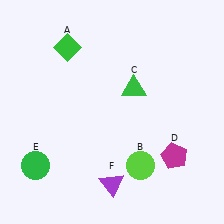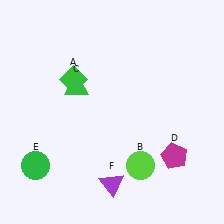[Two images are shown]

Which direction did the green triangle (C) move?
The green triangle (C) moved left.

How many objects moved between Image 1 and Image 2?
2 objects moved between the two images.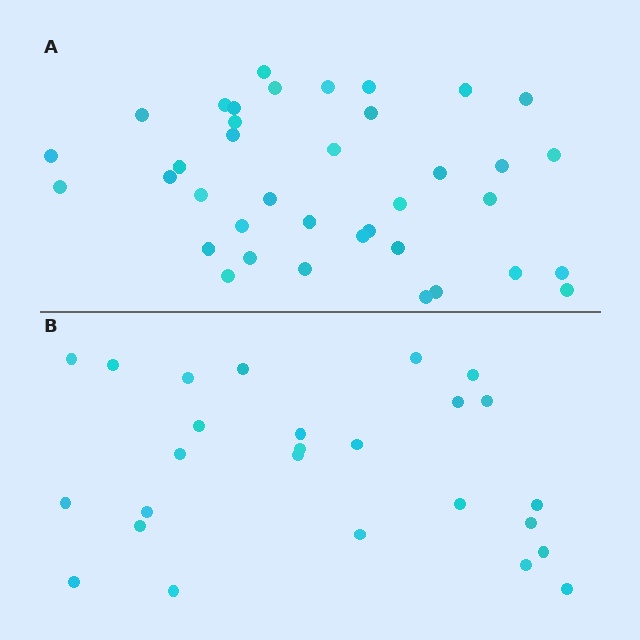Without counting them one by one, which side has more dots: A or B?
Region A (the top region) has more dots.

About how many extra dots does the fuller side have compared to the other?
Region A has roughly 12 or so more dots than region B.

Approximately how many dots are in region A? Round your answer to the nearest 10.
About 40 dots. (The exact count is 38, which rounds to 40.)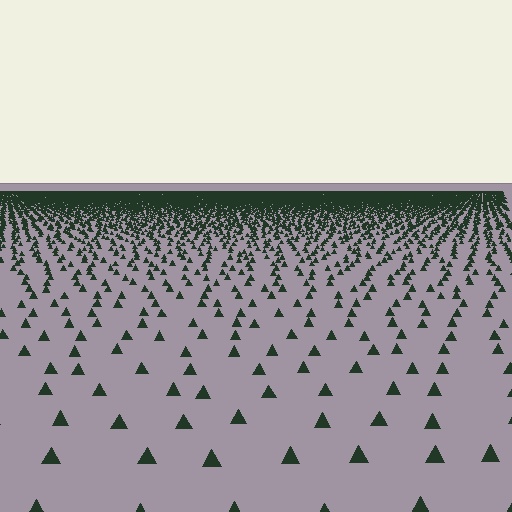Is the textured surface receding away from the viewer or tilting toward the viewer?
The surface is receding away from the viewer. Texture elements get smaller and denser toward the top.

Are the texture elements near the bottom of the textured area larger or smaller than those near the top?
Larger. Near the bottom, elements are closer to the viewer and appear at a bigger on-screen size.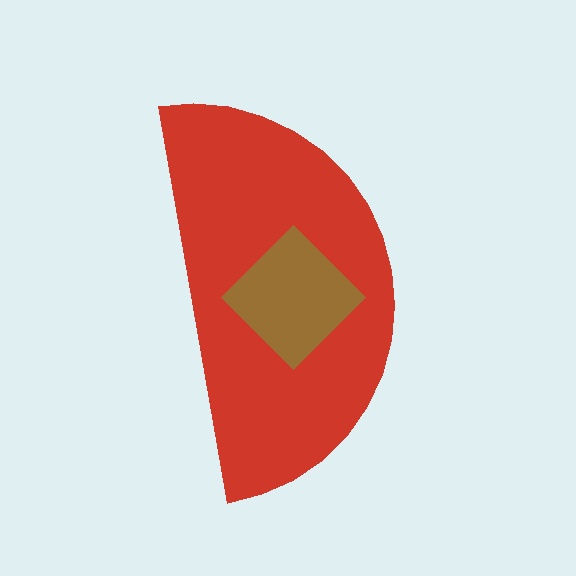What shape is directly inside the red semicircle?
The brown diamond.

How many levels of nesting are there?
2.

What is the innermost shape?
The brown diamond.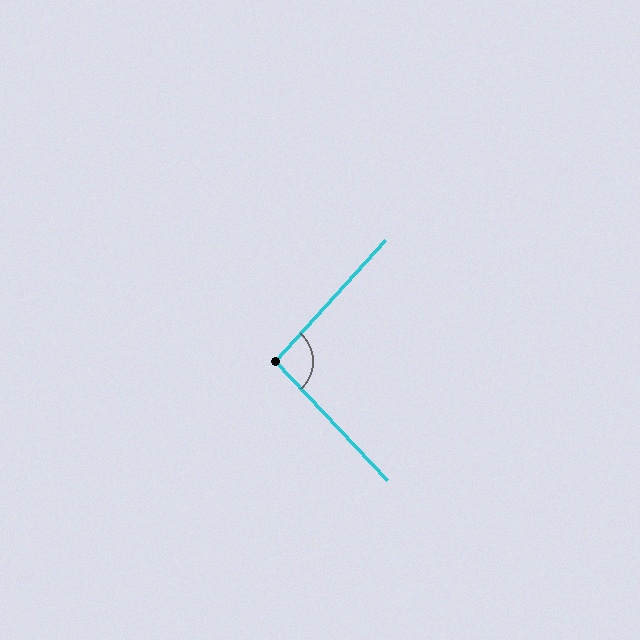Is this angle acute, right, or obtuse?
It is approximately a right angle.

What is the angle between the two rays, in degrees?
Approximately 95 degrees.